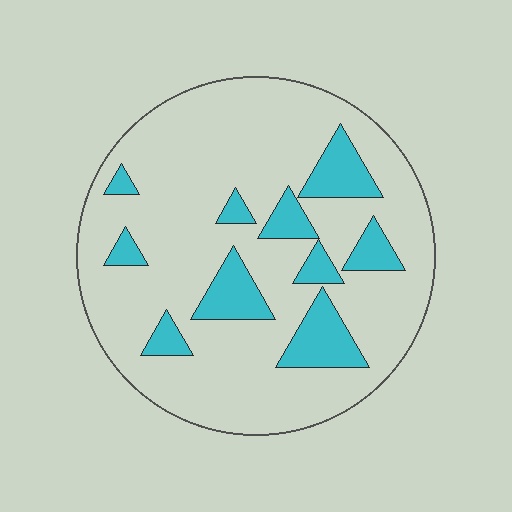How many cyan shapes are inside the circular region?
10.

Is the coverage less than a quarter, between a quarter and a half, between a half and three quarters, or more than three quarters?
Less than a quarter.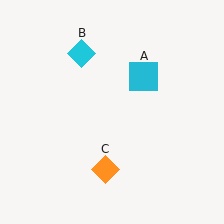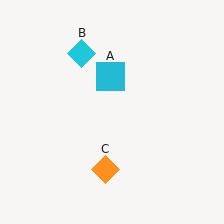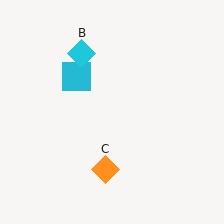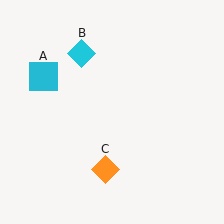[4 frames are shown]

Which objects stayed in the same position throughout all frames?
Cyan diamond (object B) and orange diamond (object C) remained stationary.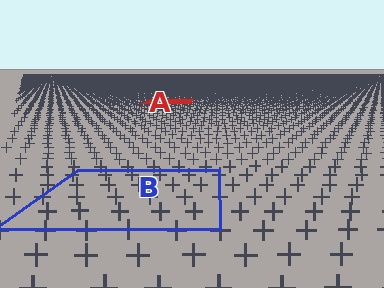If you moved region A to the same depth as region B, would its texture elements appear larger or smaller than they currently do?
They would appear larger. At a closer depth, the same texture elements are projected at a bigger on-screen size.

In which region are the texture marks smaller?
The texture marks are smaller in region A, because it is farther away.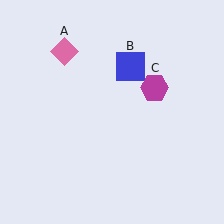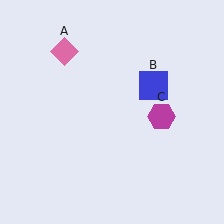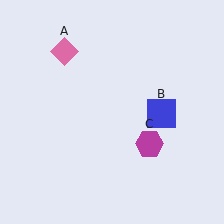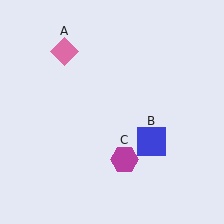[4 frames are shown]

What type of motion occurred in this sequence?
The blue square (object B), magenta hexagon (object C) rotated clockwise around the center of the scene.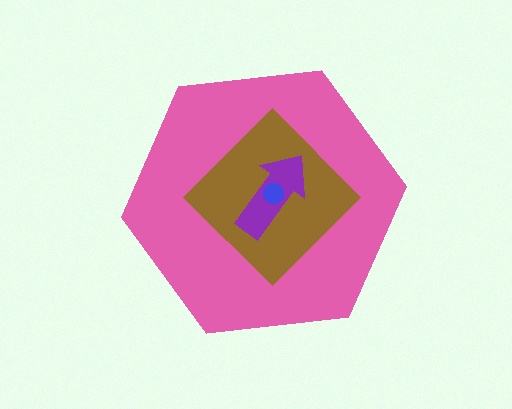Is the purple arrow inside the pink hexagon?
Yes.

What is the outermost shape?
The pink hexagon.